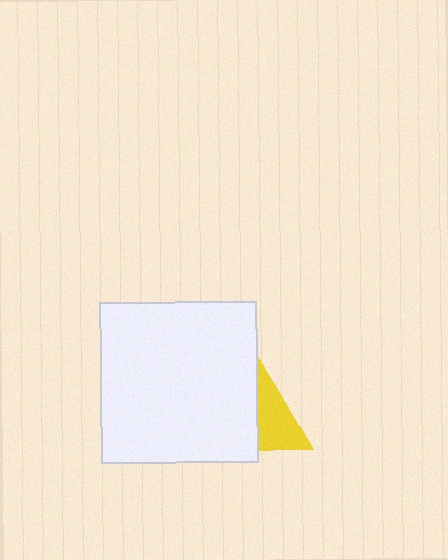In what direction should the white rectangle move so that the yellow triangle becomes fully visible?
The white rectangle should move left. That is the shortest direction to clear the overlap and leave the yellow triangle fully visible.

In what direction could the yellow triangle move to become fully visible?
The yellow triangle could move right. That would shift it out from behind the white rectangle entirely.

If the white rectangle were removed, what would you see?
You would see the complete yellow triangle.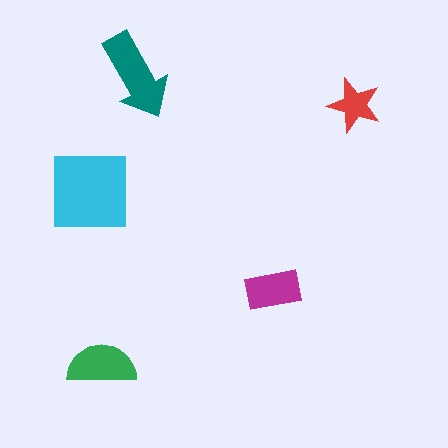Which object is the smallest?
The red star.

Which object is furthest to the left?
The cyan square is leftmost.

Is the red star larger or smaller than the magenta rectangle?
Smaller.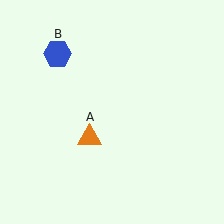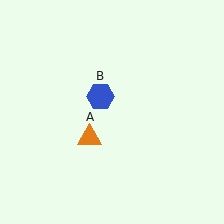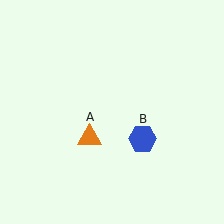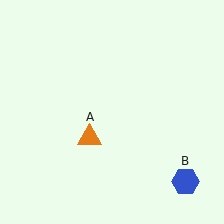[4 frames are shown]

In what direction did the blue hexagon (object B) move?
The blue hexagon (object B) moved down and to the right.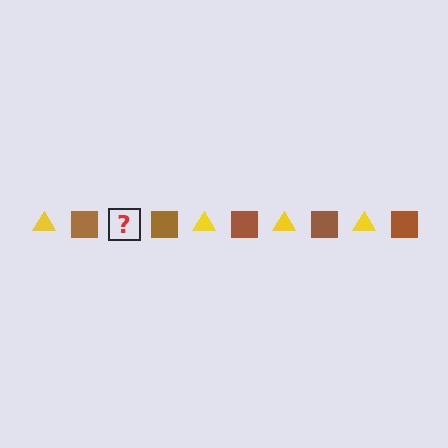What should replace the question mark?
The question mark should be replaced with a yellow triangle.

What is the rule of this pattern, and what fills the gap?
The rule is that the pattern alternates between yellow triangle and brown square. The gap should be filled with a yellow triangle.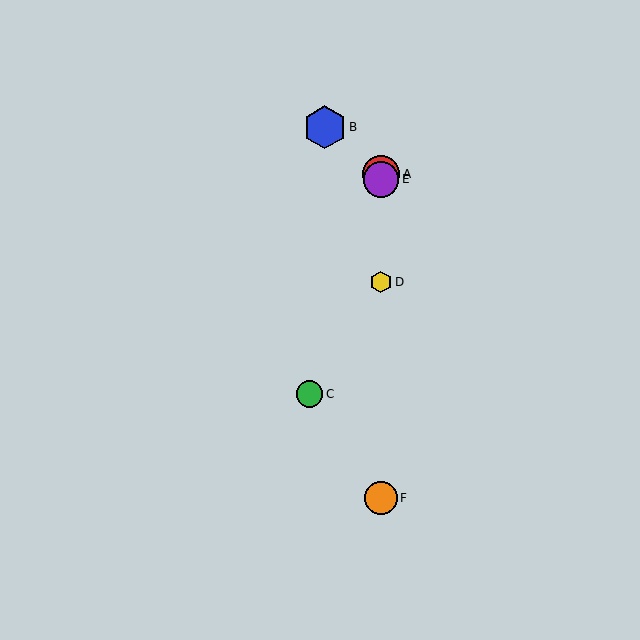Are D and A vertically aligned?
Yes, both are at x≈381.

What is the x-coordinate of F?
Object F is at x≈381.